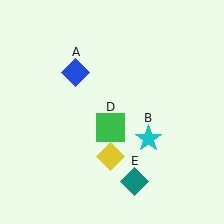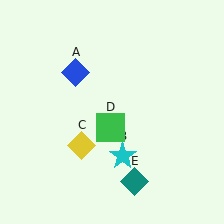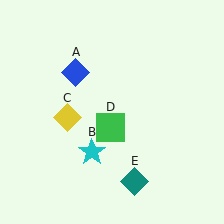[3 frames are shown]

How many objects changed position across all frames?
2 objects changed position: cyan star (object B), yellow diamond (object C).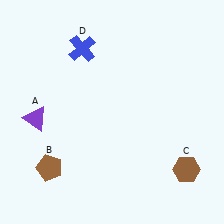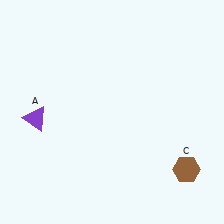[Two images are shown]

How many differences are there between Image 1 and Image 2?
There are 2 differences between the two images.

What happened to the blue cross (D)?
The blue cross (D) was removed in Image 2. It was in the top-left area of Image 1.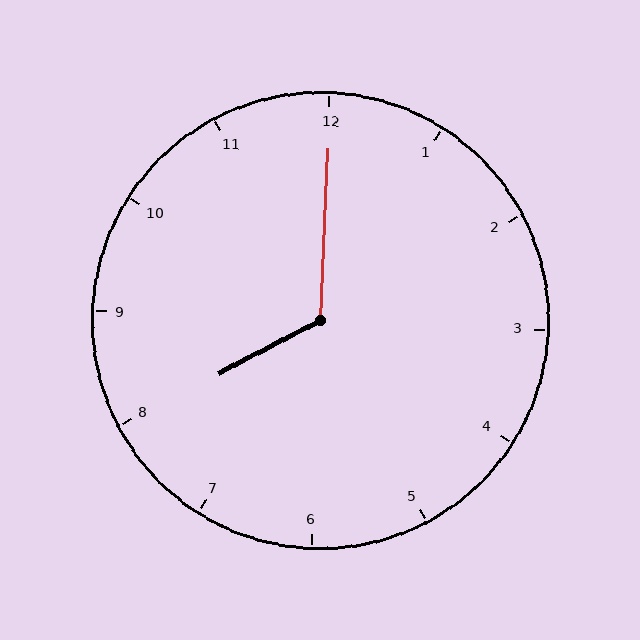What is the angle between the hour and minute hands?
Approximately 120 degrees.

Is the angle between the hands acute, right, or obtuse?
It is obtuse.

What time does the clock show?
8:00.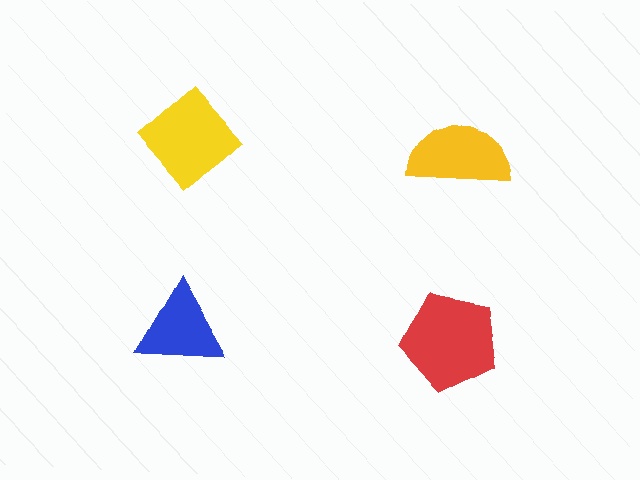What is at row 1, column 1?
A yellow diamond.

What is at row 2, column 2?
A red pentagon.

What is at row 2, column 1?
A blue triangle.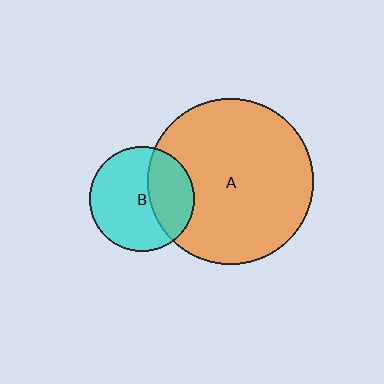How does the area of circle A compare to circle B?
Approximately 2.5 times.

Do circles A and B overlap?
Yes.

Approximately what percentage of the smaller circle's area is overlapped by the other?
Approximately 35%.